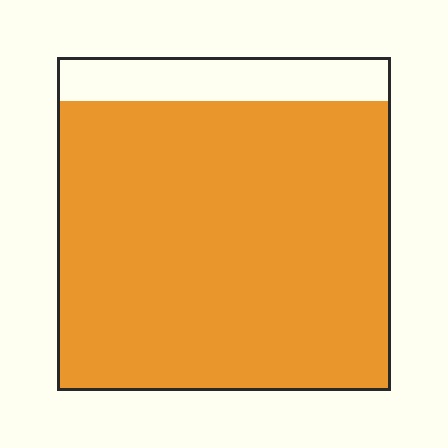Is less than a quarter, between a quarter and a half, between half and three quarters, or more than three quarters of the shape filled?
More than three quarters.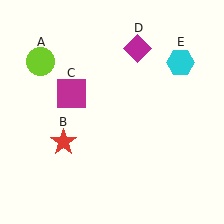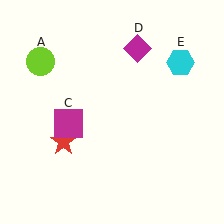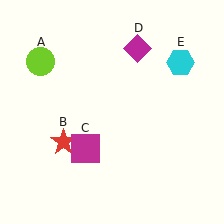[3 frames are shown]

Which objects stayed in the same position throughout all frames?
Lime circle (object A) and red star (object B) and magenta diamond (object D) and cyan hexagon (object E) remained stationary.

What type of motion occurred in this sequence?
The magenta square (object C) rotated counterclockwise around the center of the scene.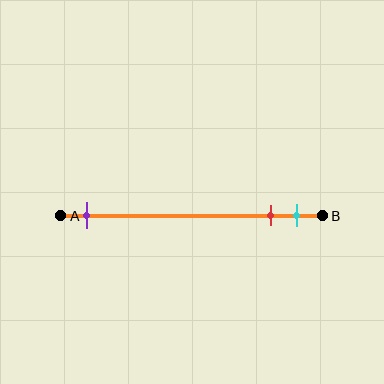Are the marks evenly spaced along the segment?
No, the marks are not evenly spaced.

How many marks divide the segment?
There are 3 marks dividing the segment.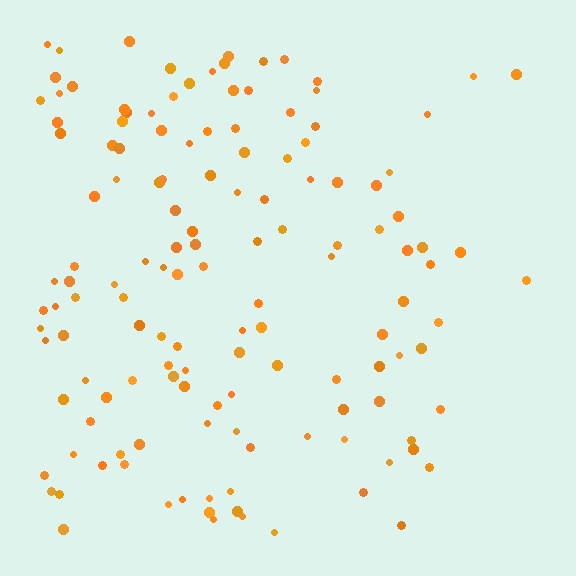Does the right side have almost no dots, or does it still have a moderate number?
Still a moderate number, just noticeably fewer than the left.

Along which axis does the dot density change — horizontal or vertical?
Horizontal.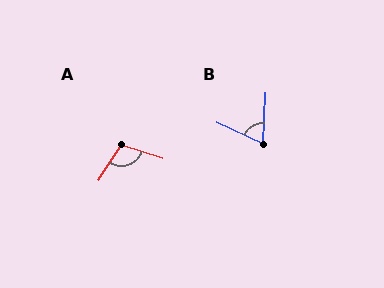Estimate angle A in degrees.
Approximately 105 degrees.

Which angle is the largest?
A, at approximately 105 degrees.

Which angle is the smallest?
B, at approximately 68 degrees.